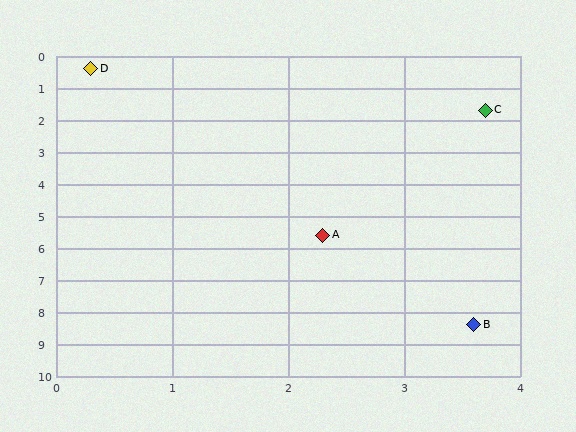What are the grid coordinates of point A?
Point A is at approximately (2.3, 5.6).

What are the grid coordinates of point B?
Point B is at approximately (3.6, 8.4).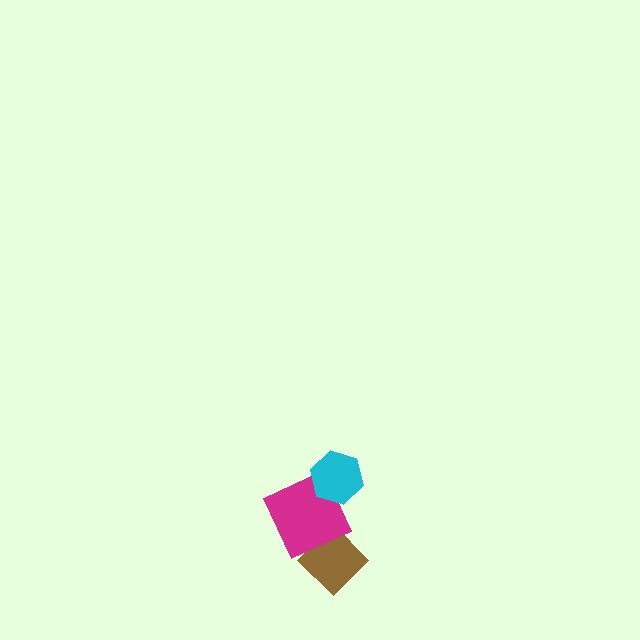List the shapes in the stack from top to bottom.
From top to bottom: the cyan hexagon, the magenta square, the brown diamond.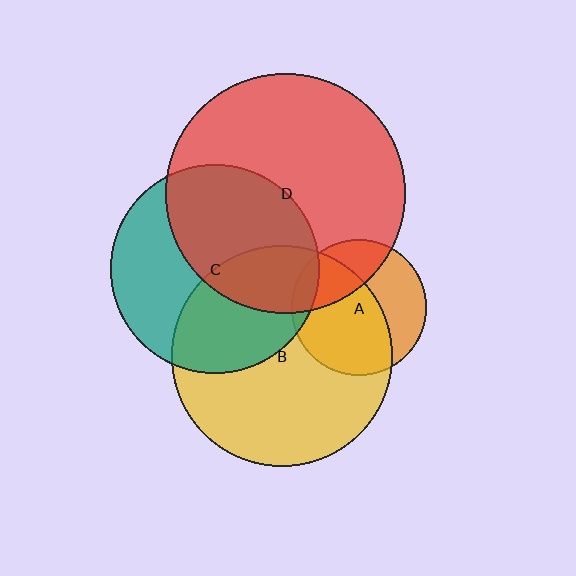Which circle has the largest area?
Circle D (red).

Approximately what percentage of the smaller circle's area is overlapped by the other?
Approximately 50%.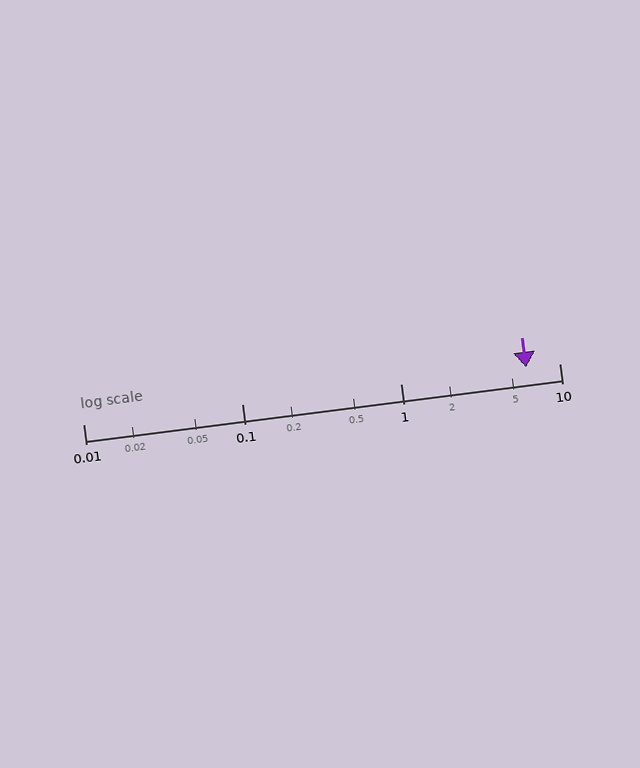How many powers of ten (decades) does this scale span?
The scale spans 3 decades, from 0.01 to 10.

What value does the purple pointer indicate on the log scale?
The pointer indicates approximately 6.2.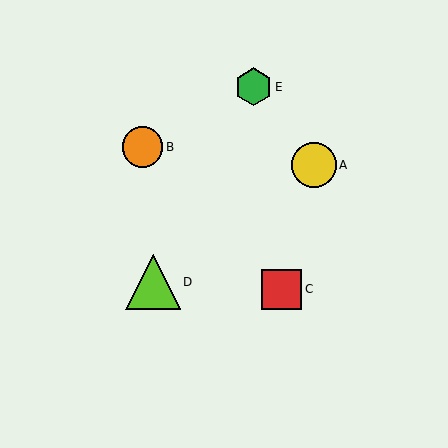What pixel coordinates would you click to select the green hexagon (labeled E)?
Click at (253, 87) to select the green hexagon E.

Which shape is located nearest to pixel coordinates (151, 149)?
The orange circle (labeled B) at (143, 147) is nearest to that location.